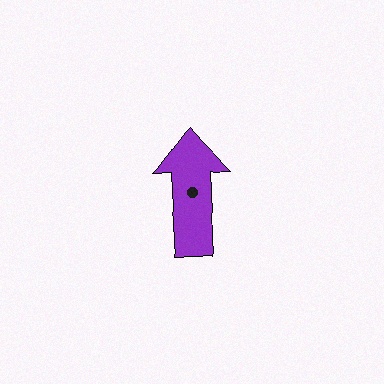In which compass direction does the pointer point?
North.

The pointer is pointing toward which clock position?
Roughly 12 o'clock.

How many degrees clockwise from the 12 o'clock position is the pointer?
Approximately 357 degrees.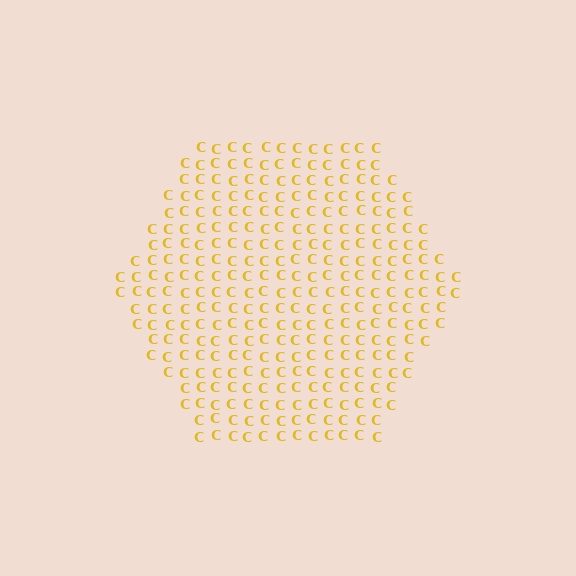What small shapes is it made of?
It is made of small letter C's.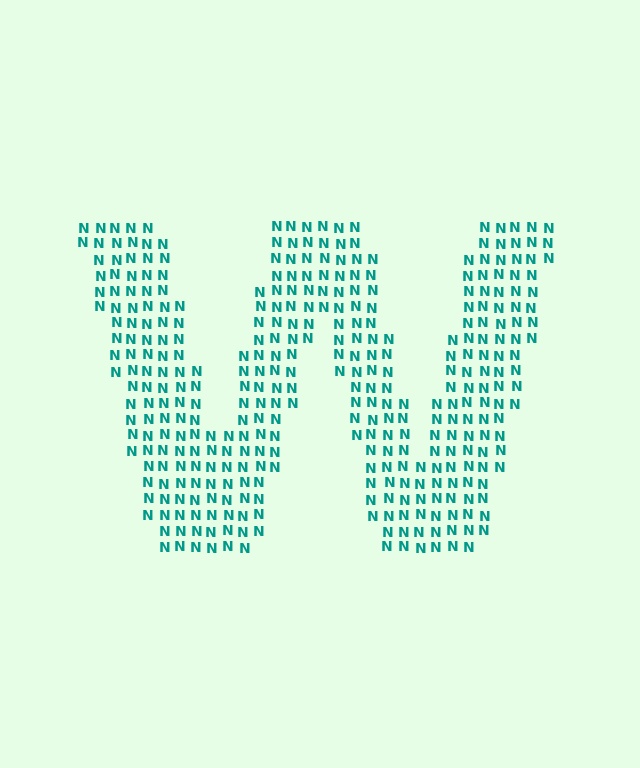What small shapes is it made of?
It is made of small letter N's.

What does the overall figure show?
The overall figure shows the letter W.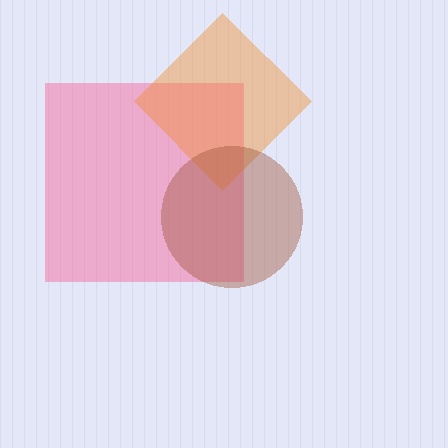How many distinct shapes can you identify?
There are 3 distinct shapes: a pink square, an orange diamond, a brown circle.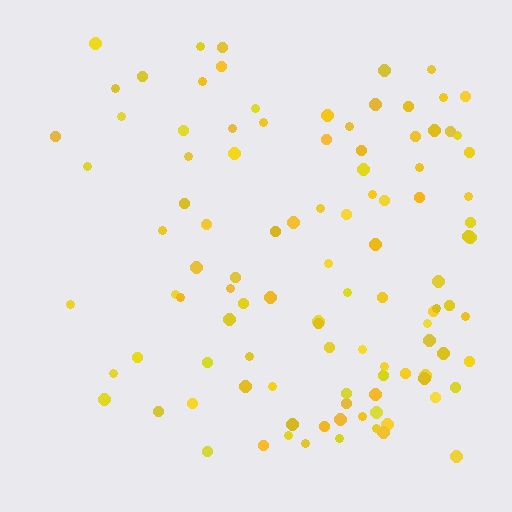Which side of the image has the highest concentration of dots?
The right.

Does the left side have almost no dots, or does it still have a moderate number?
Still a moderate number, just noticeably fewer than the right.